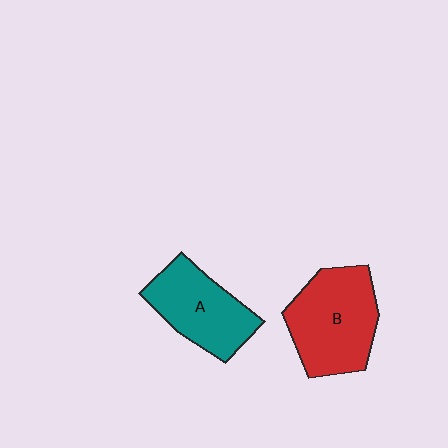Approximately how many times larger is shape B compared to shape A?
Approximately 1.2 times.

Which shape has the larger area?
Shape B (red).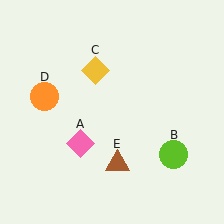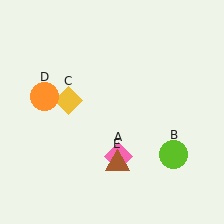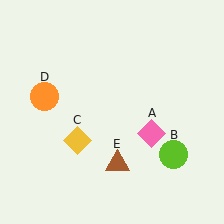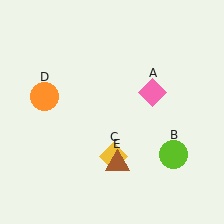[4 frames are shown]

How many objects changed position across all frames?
2 objects changed position: pink diamond (object A), yellow diamond (object C).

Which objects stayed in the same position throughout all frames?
Lime circle (object B) and orange circle (object D) and brown triangle (object E) remained stationary.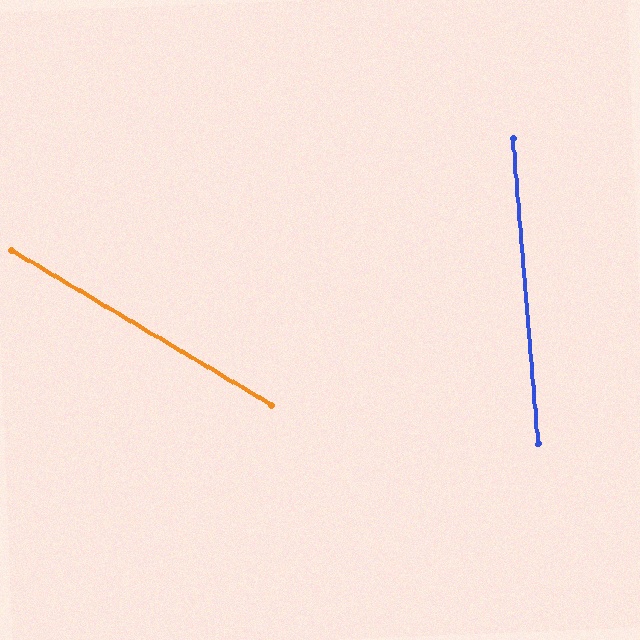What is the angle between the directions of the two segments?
Approximately 54 degrees.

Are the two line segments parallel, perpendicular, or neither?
Neither parallel nor perpendicular — they differ by about 54°.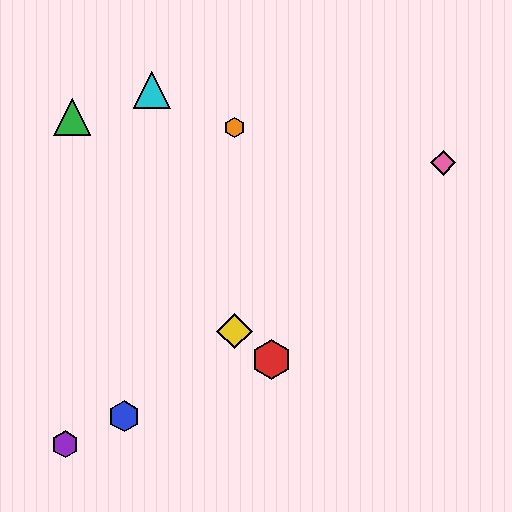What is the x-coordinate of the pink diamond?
The pink diamond is at x≈443.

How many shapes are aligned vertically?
2 shapes (the yellow diamond, the orange hexagon) are aligned vertically.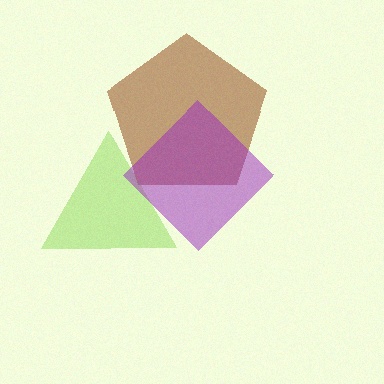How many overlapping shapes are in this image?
There are 3 overlapping shapes in the image.